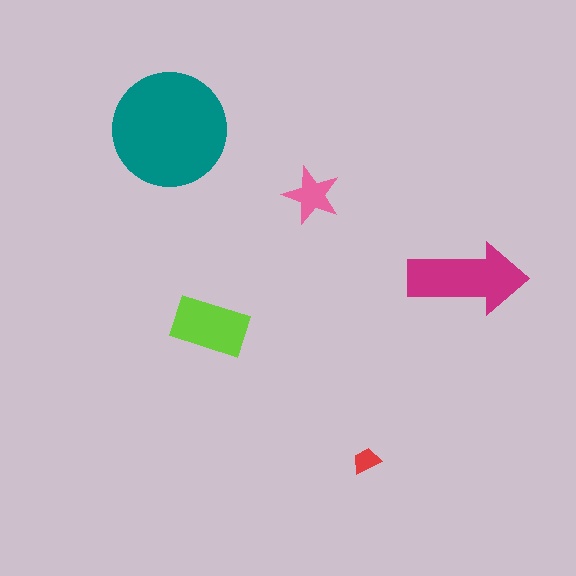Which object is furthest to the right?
The magenta arrow is rightmost.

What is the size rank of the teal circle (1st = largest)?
1st.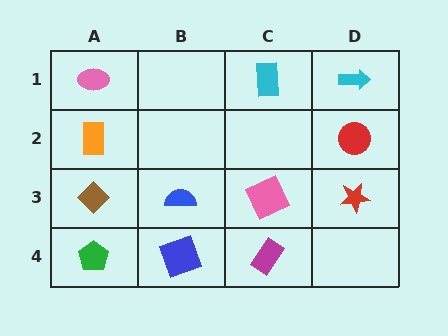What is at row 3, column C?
A pink square.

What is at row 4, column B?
A blue square.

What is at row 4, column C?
A magenta rectangle.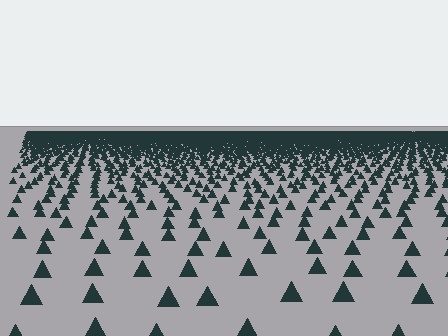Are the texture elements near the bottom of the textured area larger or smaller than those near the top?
Larger. Near the bottom, elements are closer to the viewer and appear at a bigger on-screen size.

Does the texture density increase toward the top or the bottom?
Density increases toward the top.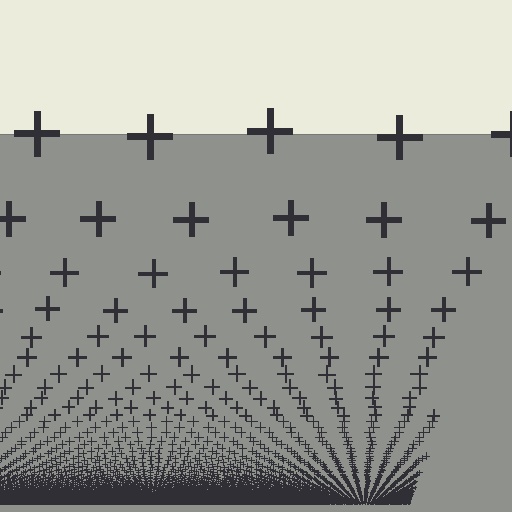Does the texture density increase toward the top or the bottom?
Density increases toward the bottom.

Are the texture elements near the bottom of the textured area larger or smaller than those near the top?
Smaller. The gradient is inverted — elements near the bottom are smaller and denser.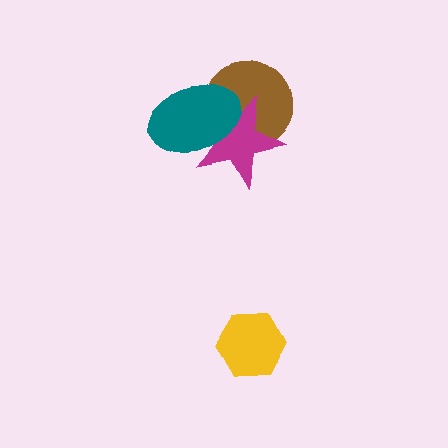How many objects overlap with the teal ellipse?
2 objects overlap with the teal ellipse.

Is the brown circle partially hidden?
Yes, it is partially covered by another shape.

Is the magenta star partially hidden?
Yes, it is partially covered by another shape.